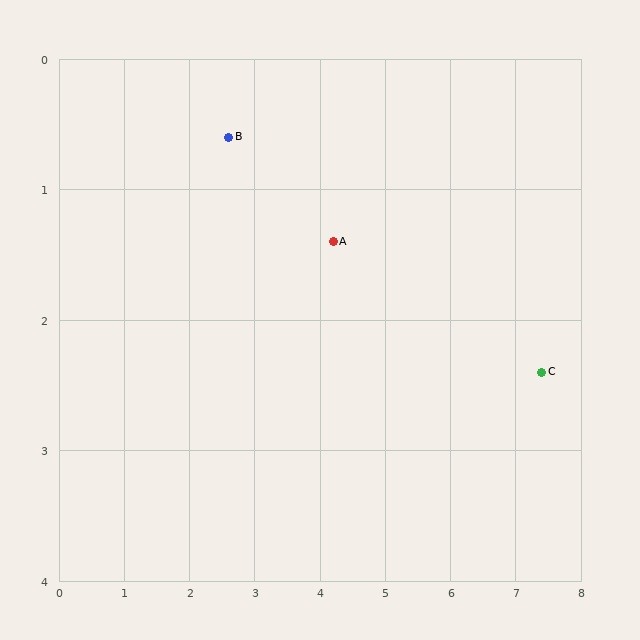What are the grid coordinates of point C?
Point C is at approximately (7.4, 2.4).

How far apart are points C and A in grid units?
Points C and A are about 3.4 grid units apart.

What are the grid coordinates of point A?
Point A is at approximately (4.2, 1.4).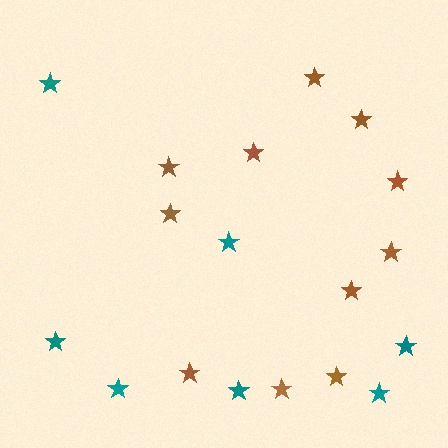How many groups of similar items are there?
There are 2 groups: one group of teal stars (7) and one group of brown stars (11).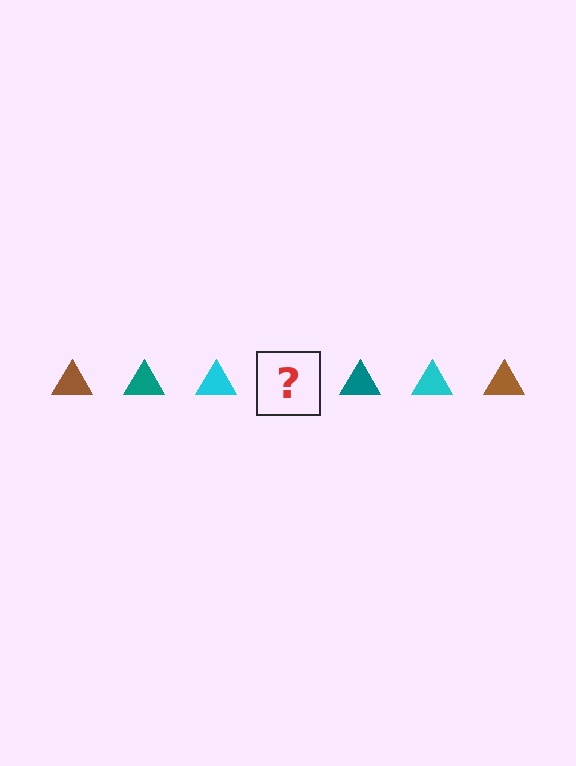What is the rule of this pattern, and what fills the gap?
The rule is that the pattern cycles through brown, teal, cyan triangles. The gap should be filled with a brown triangle.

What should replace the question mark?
The question mark should be replaced with a brown triangle.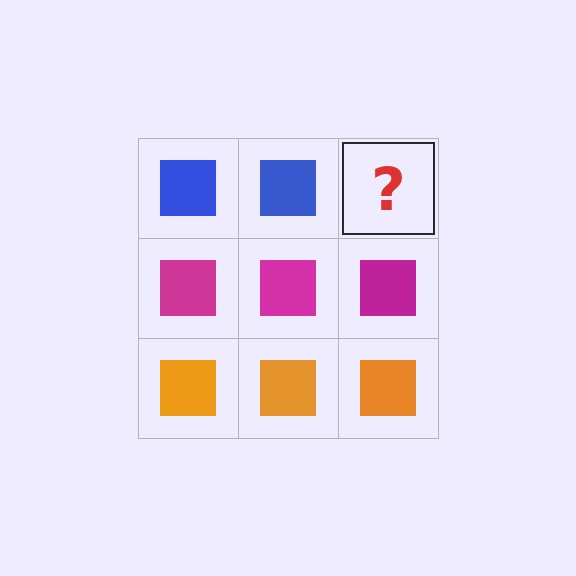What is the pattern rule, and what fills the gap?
The rule is that each row has a consistent color. The gap should be filled with a blue square.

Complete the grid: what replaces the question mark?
The question mark should be replaced with a blue square.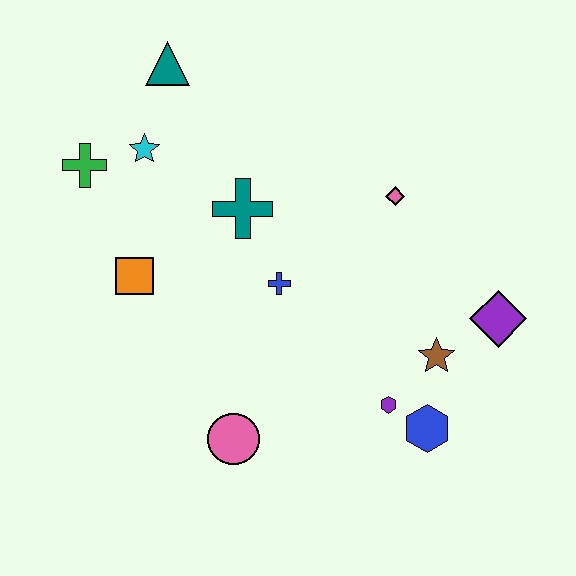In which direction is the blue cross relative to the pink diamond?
The blue cross is to the left of the pink diamond.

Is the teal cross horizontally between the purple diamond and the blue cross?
No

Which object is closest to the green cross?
The cyan star is closest to the green cross.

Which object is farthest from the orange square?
The purple diamond is farthest from the orange square.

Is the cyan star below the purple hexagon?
No